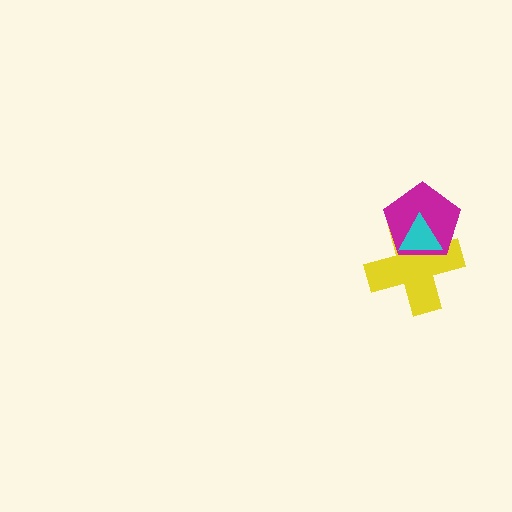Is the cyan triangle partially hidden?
No, no other shape covers it.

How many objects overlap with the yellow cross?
2 objects overlap with the yellow cross.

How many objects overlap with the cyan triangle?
2 objects overlap with the cyan triangle.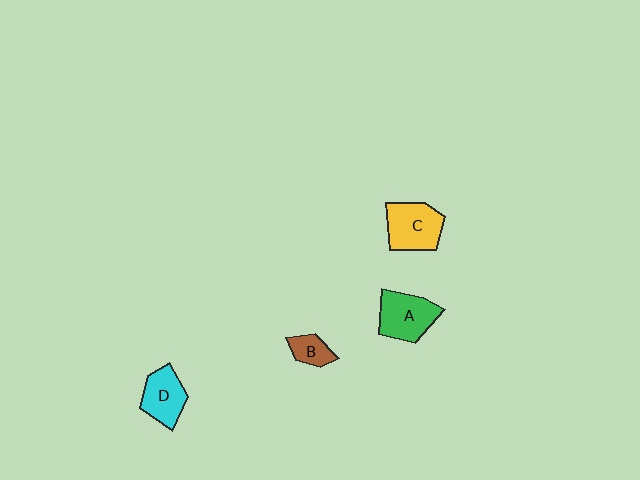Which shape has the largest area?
Shape C (yellow).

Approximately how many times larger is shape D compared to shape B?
Approximately 1.8 times.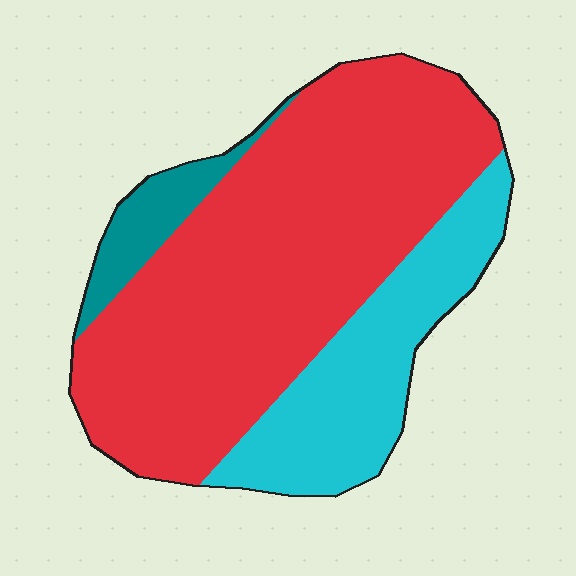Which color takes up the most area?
Red, at roughly 65%.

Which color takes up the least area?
Teal, at roughly 10%.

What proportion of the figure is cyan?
Cyan covers roughly 25% of the figure.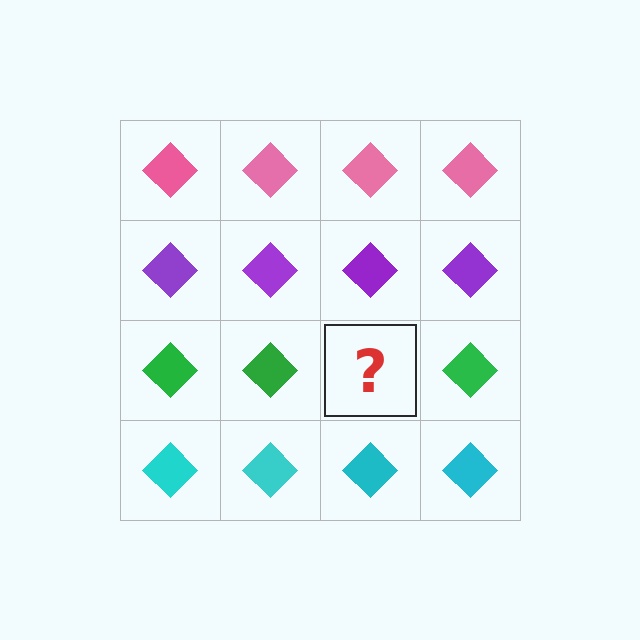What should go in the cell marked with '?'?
The missing cell should contain a green diamond.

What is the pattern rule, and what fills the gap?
The rule is that each row has a consistent color. The gap should be filled with a green diamond.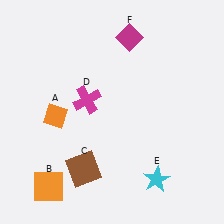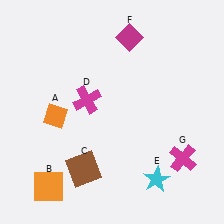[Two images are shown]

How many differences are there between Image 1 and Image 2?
There is 1 difference between the two images.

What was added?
A magenta cross (G) was added in Image 2.